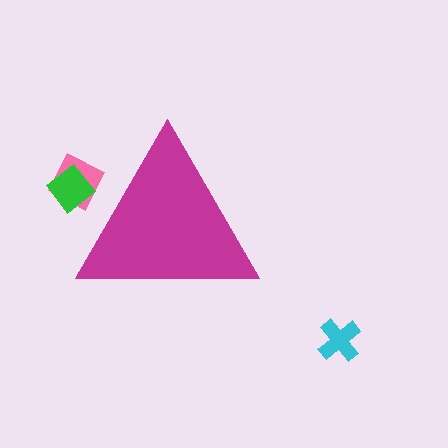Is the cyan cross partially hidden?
No, the cyan cross is fully visible.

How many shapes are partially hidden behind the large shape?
2 shapes are partially hidden.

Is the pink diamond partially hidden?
Yes, the pink diamond is partially hidden behind the magenta triangle.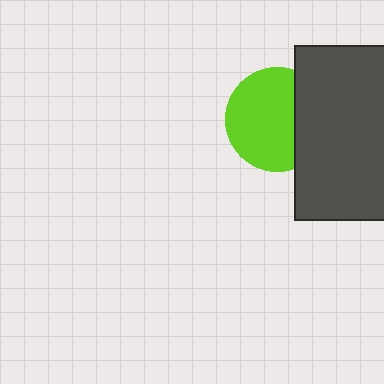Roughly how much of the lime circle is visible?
Most of it is visible (roughly 69%).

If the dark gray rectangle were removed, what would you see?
You would see the complete lime circle.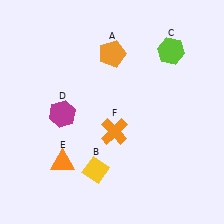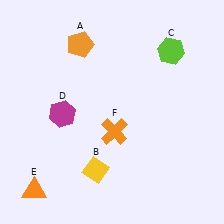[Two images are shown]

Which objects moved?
The objects that moved are: the orange pentagon (A), the orange triangle (E).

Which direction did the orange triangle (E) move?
The orange triangle (E) moved left.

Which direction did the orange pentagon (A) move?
The orange pentagon (A) moved left.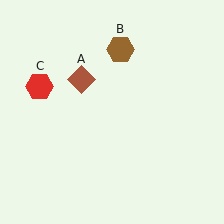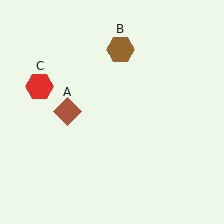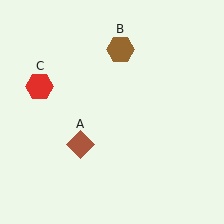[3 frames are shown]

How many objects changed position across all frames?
1 object changed position: brown diamond (object A).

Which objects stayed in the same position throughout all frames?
Brown hexagon (object B) and red hexagon (object C) remained stationary.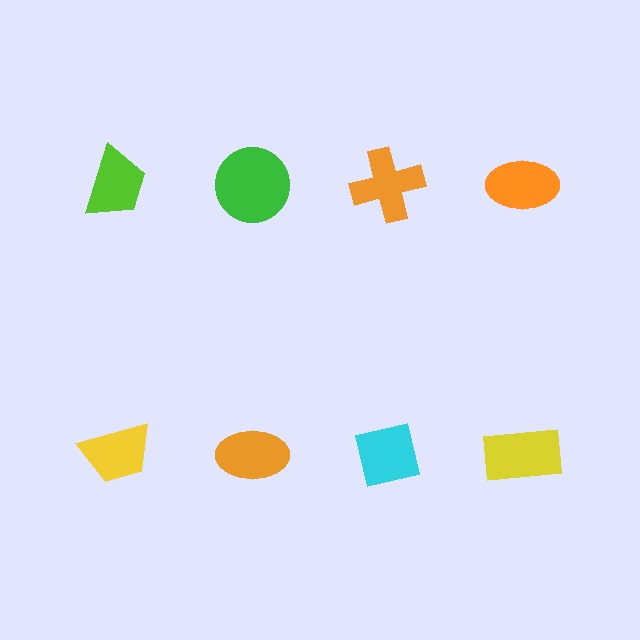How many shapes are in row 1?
4 shapes.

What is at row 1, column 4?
An orange ellipse.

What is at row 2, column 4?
A yellow rectangle.